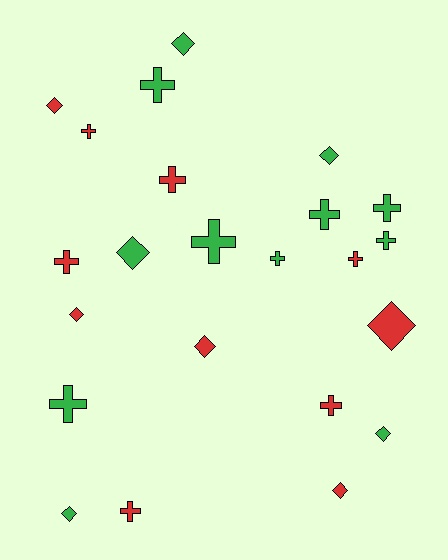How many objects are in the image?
There are 23 objects.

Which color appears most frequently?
Green, with 12 objects.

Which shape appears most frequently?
Cross, with 13 objects.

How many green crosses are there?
There are 7 green crosses.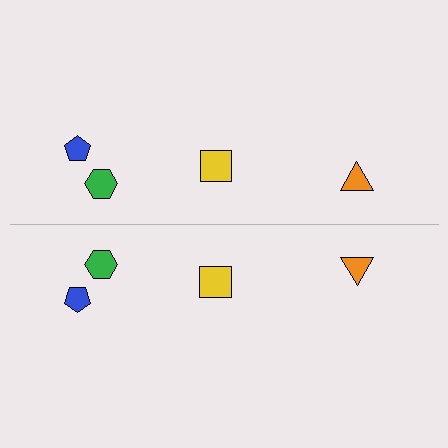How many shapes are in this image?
There are 8 shapes in this image.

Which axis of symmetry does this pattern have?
The pattern has a horizontal axis of symmetry running through the center of the image.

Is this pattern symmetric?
Yes, this pattern has bilateral (reflection) symmetry.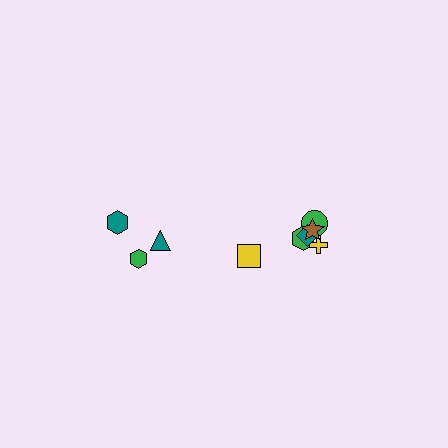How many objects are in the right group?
There are 6 objects.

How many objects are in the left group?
There are 3 objects.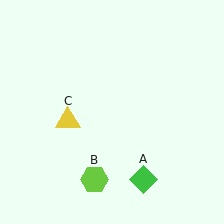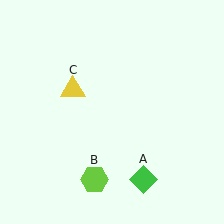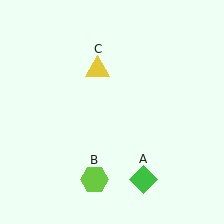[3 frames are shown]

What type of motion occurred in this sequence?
The yellow triangle (object C) rotated clockwise around the center of the scene.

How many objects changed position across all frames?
1 object changed position: yellow triangle (object C).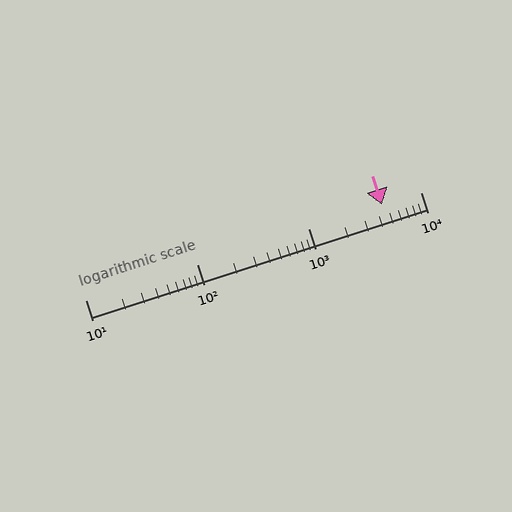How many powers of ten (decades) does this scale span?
The scale spans 3 decades, from 10 to 10000.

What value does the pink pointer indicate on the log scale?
The pointer indicates approximately 4500.